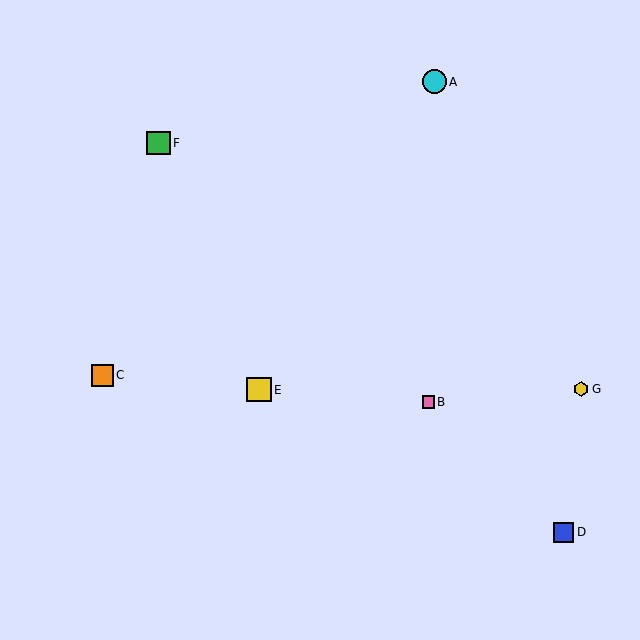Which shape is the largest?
The yellow square (labeled E) is the largest.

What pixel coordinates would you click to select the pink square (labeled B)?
Click at (428, 402) to select the pink square B.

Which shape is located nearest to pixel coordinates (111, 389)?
The orange square (labeled C) at (102, 375) is nearest to that location.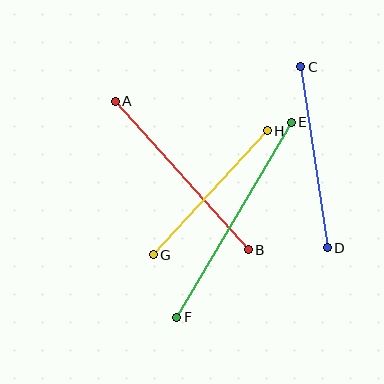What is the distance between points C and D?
The distance is approximately 183 pixels.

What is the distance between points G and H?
The distance is approximately 168 pixels.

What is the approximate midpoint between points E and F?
The midpoint is at approximately (234, 220) pixels.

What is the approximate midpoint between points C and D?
The midpoint is at approximately (314, 157) pixels.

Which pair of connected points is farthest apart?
Points E and F are farthest apart.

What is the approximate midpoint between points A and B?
The midpoint is at approximately (182, 175) pixels.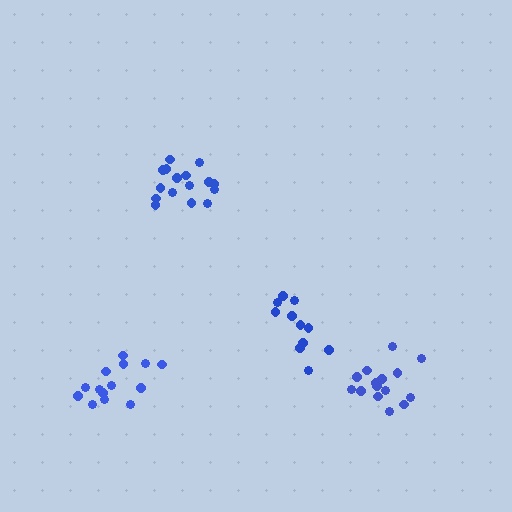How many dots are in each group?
Group 1: 11 dots, Group 2: 16 dots, Group 3: 15 dots, Group 4: 14 dots (56 total).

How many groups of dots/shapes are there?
There are 4 groups.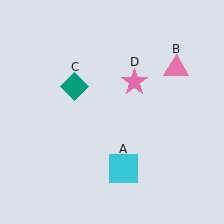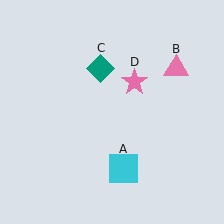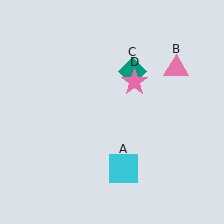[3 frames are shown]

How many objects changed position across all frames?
1 object changed position: teal diamond (object C).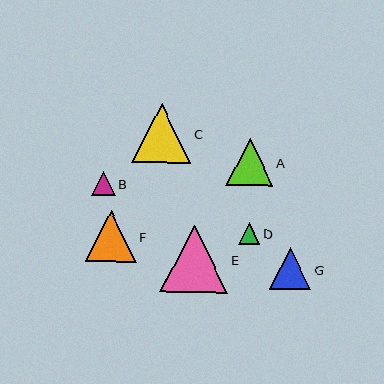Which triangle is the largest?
Triangle E is the largest with a size of approximately 68 pixels.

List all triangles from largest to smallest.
From largest to smallest: E, C, F, A, G, B, D.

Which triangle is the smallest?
Triangle D is the smallest with a size of approximately 21 pixels.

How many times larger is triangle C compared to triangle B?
Triangle C is approximately 2.5 times the size of triangle B.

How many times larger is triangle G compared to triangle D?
Triangle G is approximately 2.0 times the size of triangle D.